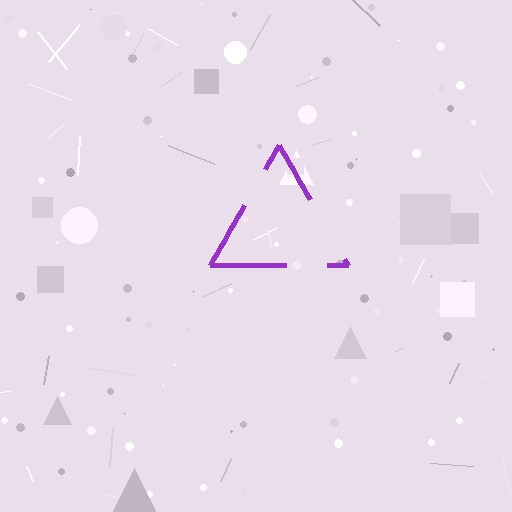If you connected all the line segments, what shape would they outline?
They would outline a triangle.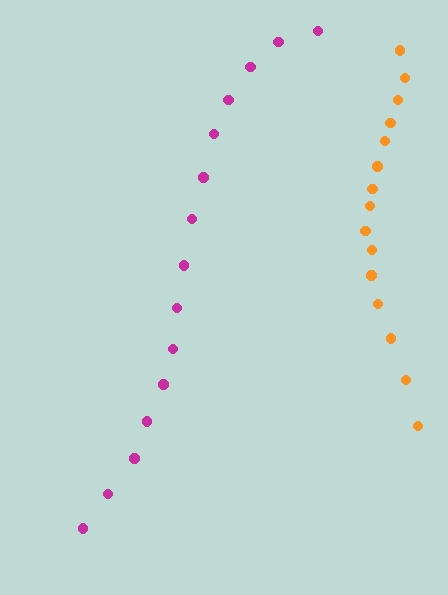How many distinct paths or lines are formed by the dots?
There are 2 distinct paths.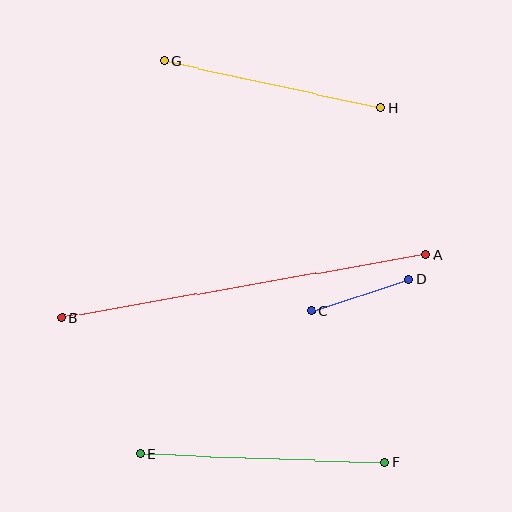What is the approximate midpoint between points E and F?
The midpoint is at approximately (263, 458) pixels.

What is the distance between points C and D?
The distance is approximately 103 pixels.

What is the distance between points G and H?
The distance is approximately 222 pixels.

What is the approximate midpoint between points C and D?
The midpoint is at approximately (360, 295) pixels.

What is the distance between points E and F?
The distance is approximately 244 pixels.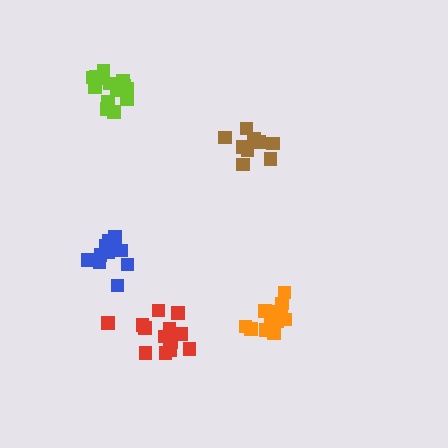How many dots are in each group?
Group 1: 15 dots, Group 2: 11 dots, Group 3: 12 dots, Group 4: 15 dots, Group 5: 14 dots (67 total).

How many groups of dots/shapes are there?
There are 5 groups.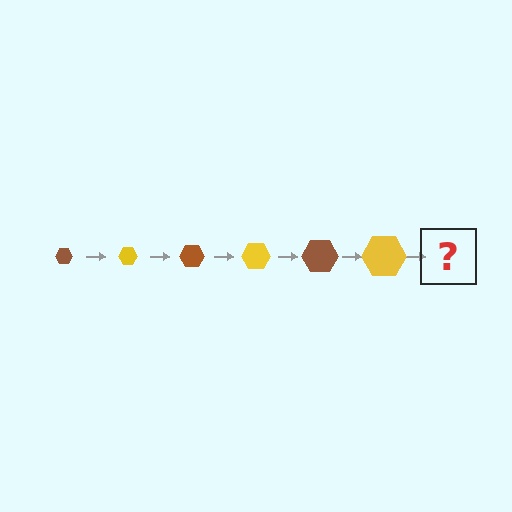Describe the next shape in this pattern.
It should be a brown hexagon, larger than the previous one.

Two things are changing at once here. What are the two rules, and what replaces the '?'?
The two rules are that the hexagon grows larger each step and the color cycles through brown and yellow. The '?' should be a brown hexagon, larger than the previous one.